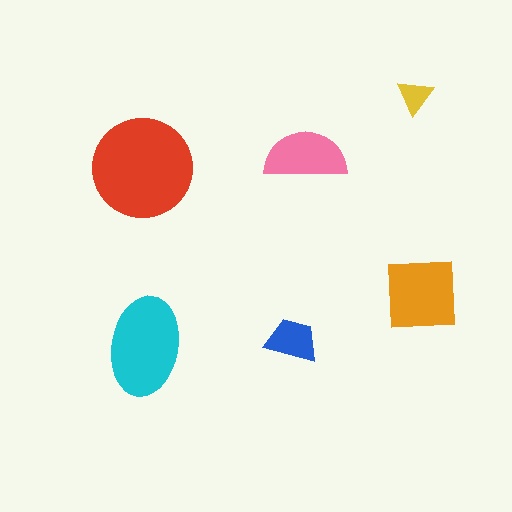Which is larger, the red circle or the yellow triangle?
The red circle.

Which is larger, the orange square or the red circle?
The red circle.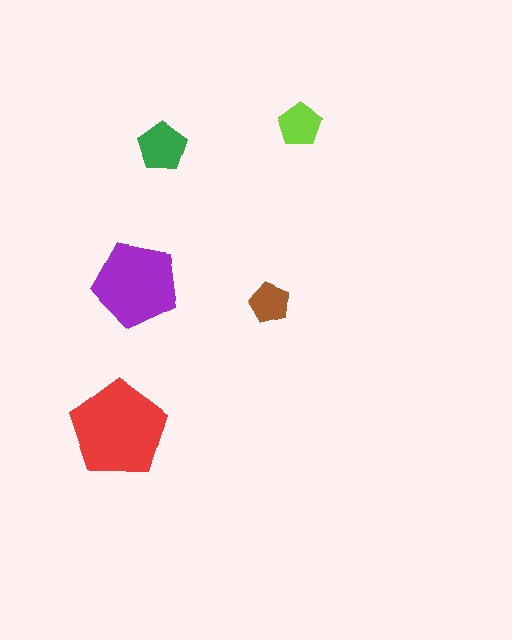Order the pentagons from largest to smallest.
the red one, the purple one, the green one, the lime one, the brown one.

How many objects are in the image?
There are 5 objects in the image.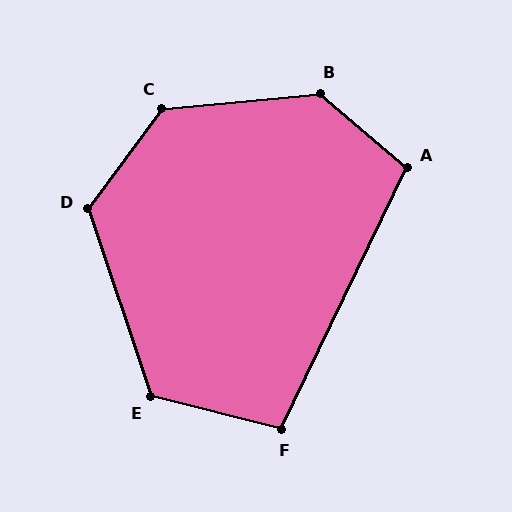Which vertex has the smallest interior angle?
F, at approximately 101 degrees.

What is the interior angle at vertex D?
Approximately 125 degrees (obtuse).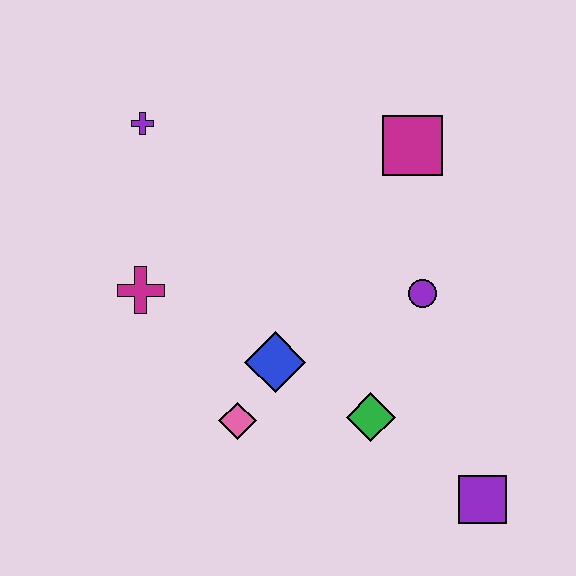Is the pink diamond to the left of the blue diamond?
Yes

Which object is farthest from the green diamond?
The purple cross is farthest from the green diamond.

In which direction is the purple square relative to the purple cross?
The purple square is below the purple cross.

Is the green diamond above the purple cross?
No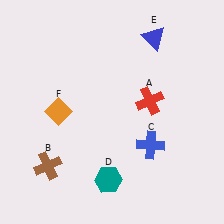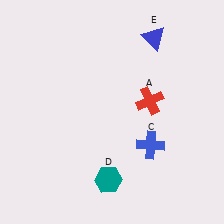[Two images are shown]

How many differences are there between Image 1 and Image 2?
There are 2 differences between the two images.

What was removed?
The brown cross (B), the orange diamond (F) were removed in Image 2.